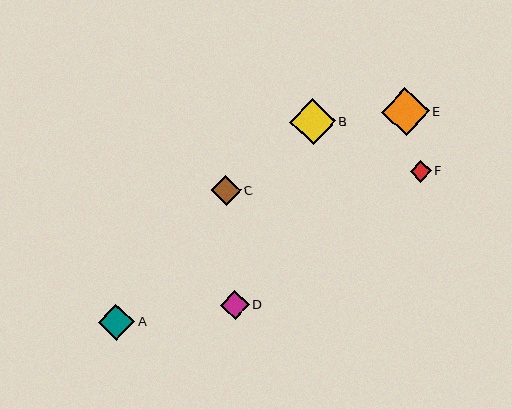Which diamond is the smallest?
Diamond F is the smallest with a size of approximately 21 pixels.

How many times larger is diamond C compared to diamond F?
Diamond C is approximately 1.4 times the size of diamond F.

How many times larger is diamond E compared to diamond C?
Diamond E is approximately 1.6 times the size of diamond C.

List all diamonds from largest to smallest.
From largest to smallest: E, B, A, C, D, F.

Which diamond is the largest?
Diamond E is the largest with a size of approximately 48 pixels.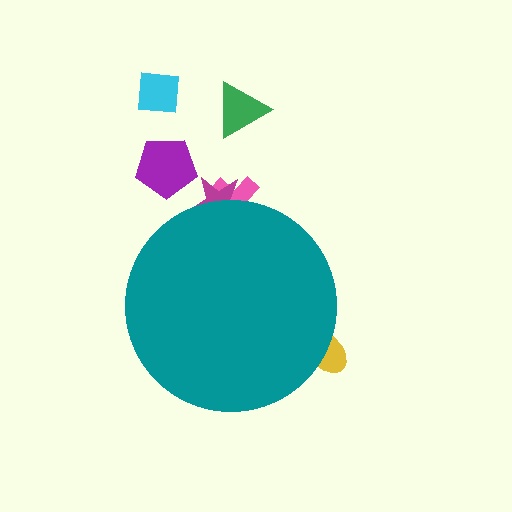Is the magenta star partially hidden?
Yes, the magenta star is partially hidden behind the teal circle.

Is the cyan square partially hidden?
No, the cyan square is fully visible.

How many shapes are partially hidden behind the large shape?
3 shapes are partially hidden.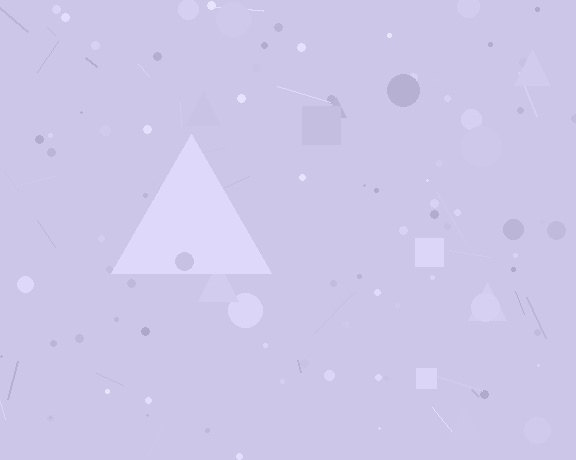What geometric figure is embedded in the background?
A triangle is embedded in the background.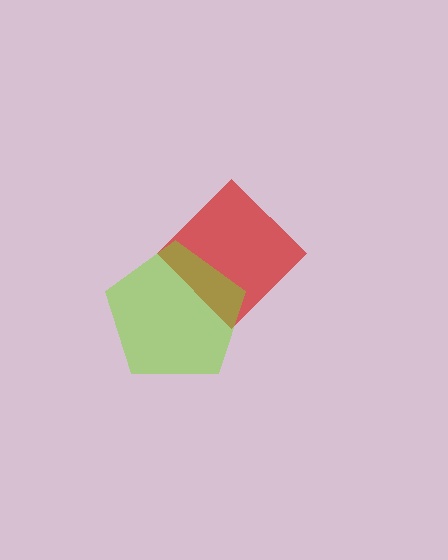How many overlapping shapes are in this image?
There are 2 overlapping shapes in the image.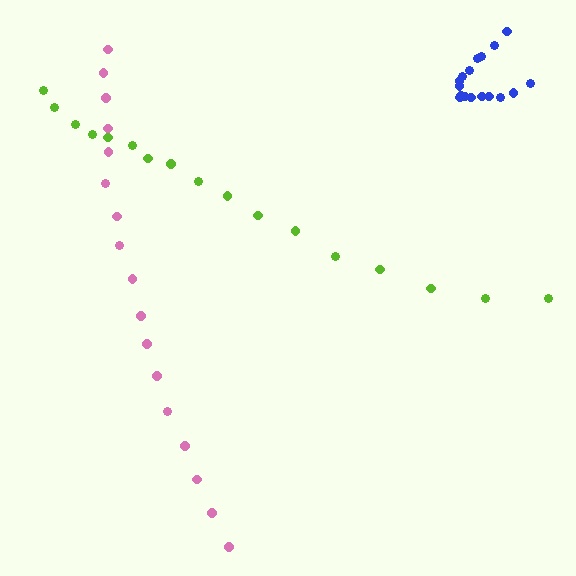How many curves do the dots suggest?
There are 3 distinct paths.